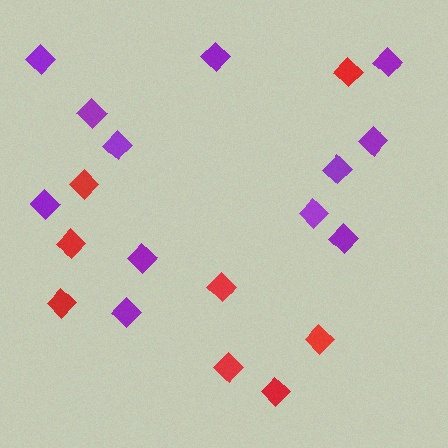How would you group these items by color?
There are 2 groups: one group of red diamonds (8) and one group of purple diamonds (12).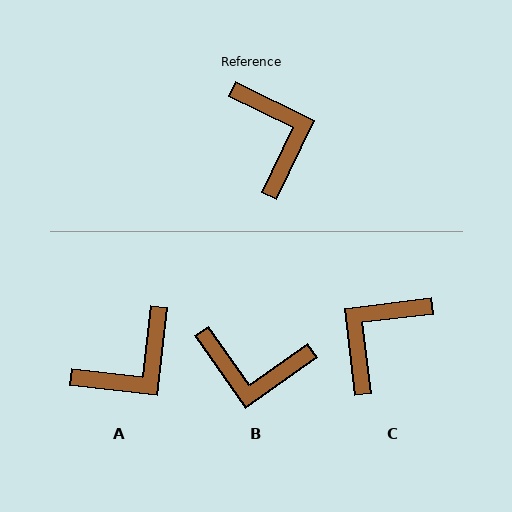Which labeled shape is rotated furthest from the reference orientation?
C, about 123 degrees away.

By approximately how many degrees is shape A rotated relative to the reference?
Approximately 71 degrees clockwise.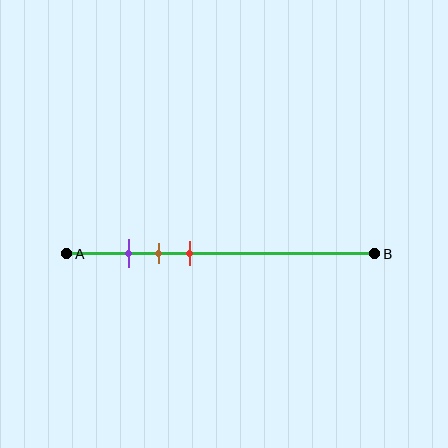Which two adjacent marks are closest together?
The purple and brown marks are the closest adjacent pair.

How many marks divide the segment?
There are 3 marks dividing the segment.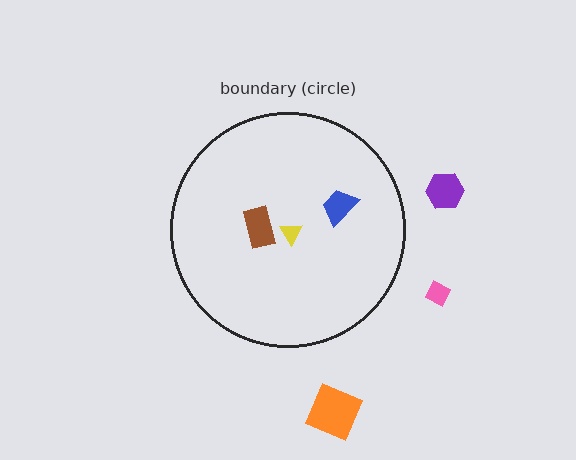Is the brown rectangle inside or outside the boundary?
Inside.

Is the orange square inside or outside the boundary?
Outside.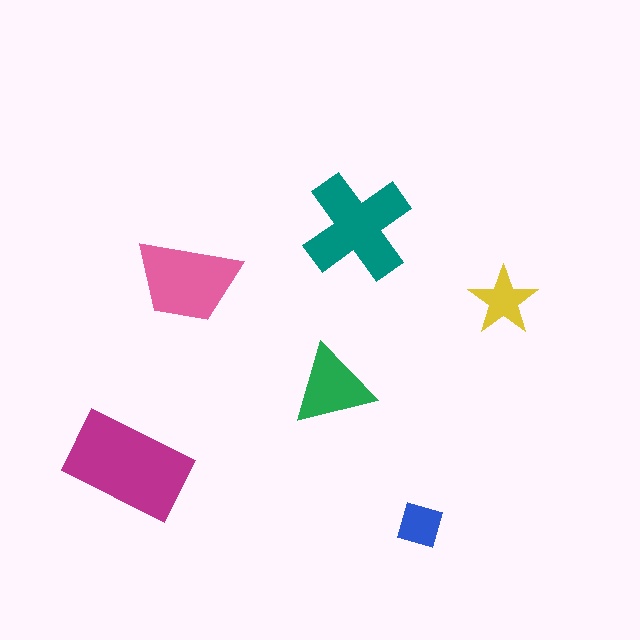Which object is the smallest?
The blue diamond.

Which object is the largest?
The magenta rectangle.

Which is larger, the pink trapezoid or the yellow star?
The pink trapezoid.